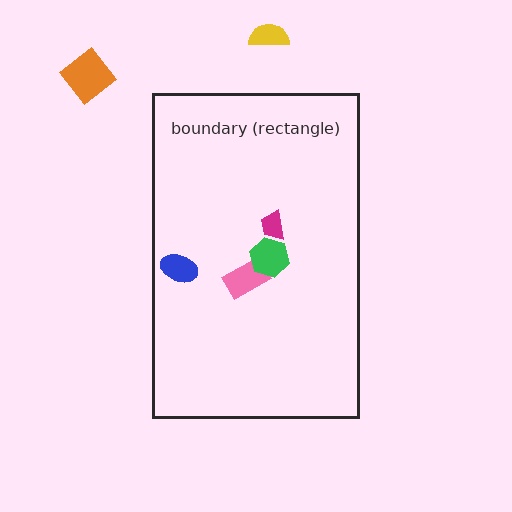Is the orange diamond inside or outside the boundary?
Outside.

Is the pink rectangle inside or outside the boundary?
Inside.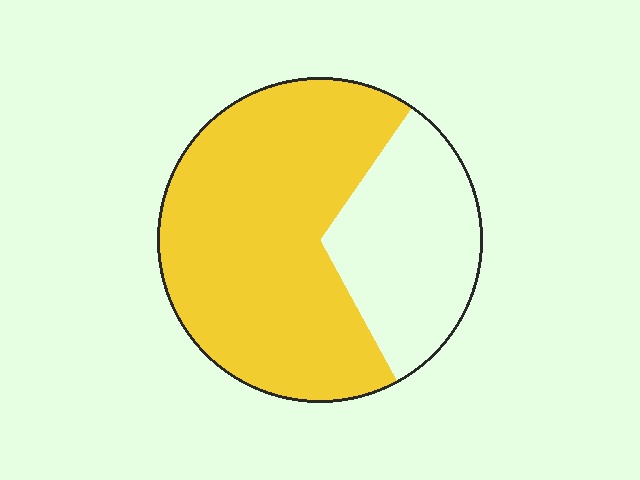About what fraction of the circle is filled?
About two thirds (2/3).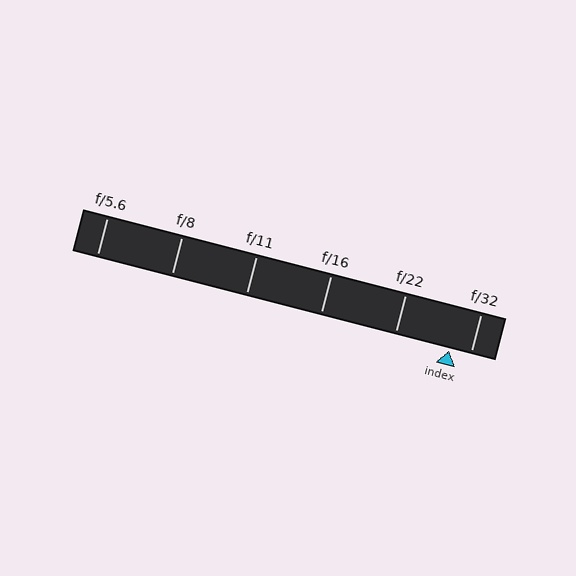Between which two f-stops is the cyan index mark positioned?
The index mark is between f/22 and f/32.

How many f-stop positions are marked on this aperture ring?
There are 6 f-stop positions marked.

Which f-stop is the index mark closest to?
The index mark is closest to f/32.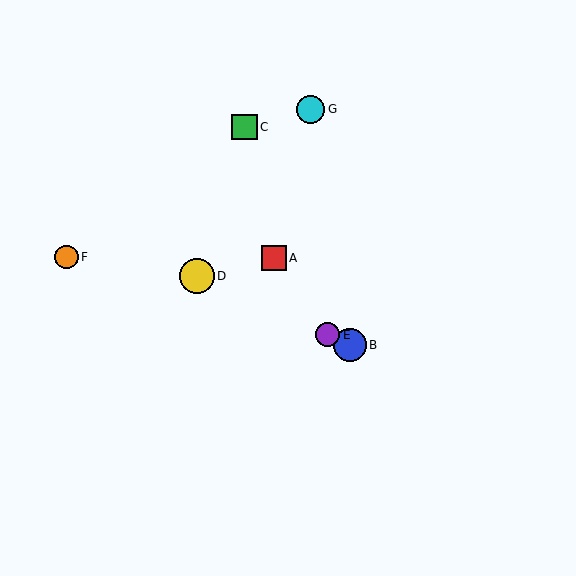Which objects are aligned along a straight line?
Objects B, D, E are aligned along a straight line.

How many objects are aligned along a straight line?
3 objects (B, D, E) are aligned along a straight line.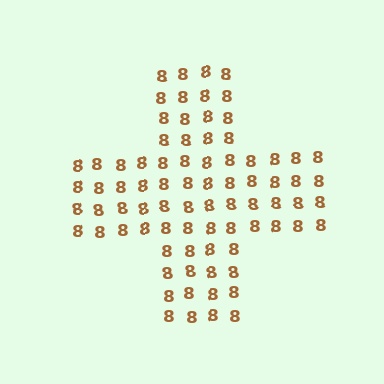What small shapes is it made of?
It is made of small digit 8's.